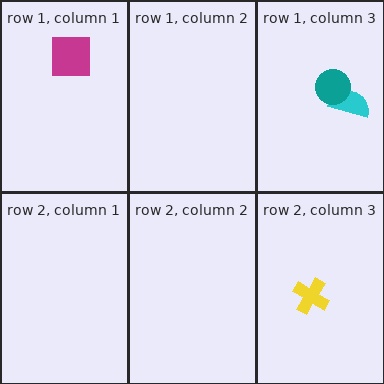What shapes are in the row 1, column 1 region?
The magenta square.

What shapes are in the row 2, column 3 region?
The yellow cross.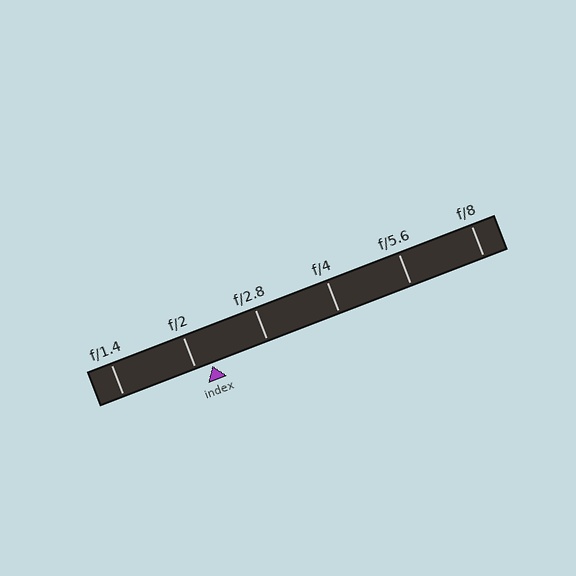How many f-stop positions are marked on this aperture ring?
There are 6 f-stop positions marked.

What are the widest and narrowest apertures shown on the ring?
The widest aperture shown is f/1.4 and the narrowest is f/8.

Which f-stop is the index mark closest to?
The index mark is closest to f/2.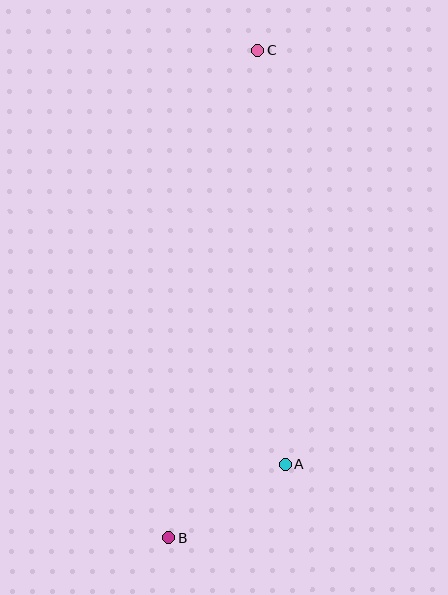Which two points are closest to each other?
Points A and B are closest to each other.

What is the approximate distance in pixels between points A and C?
The distance between A and C is approximately 415 pixels.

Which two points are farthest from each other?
Points B and C are farthest from each other.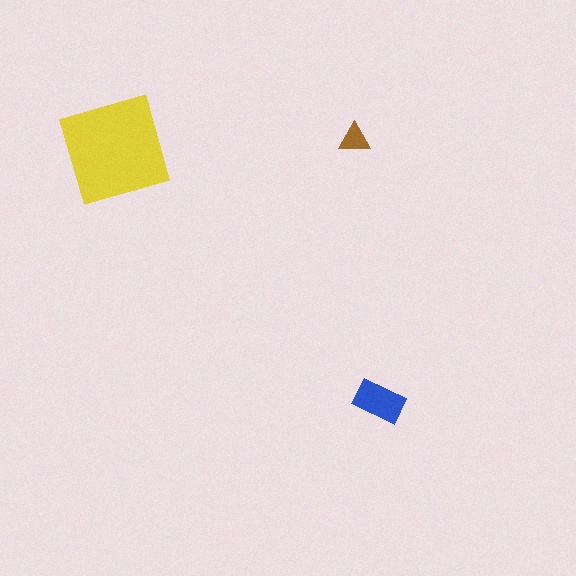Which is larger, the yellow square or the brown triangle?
The yellow square.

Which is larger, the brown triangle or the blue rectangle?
The blue rectangle.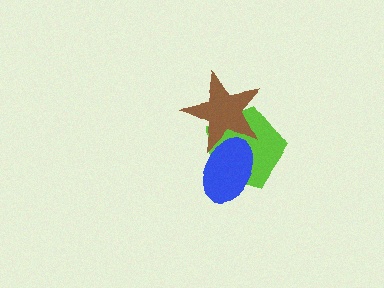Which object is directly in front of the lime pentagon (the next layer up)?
The brown star is directly in front of the lime pentagon.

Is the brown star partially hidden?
Yes, it is partially covered by another shape.